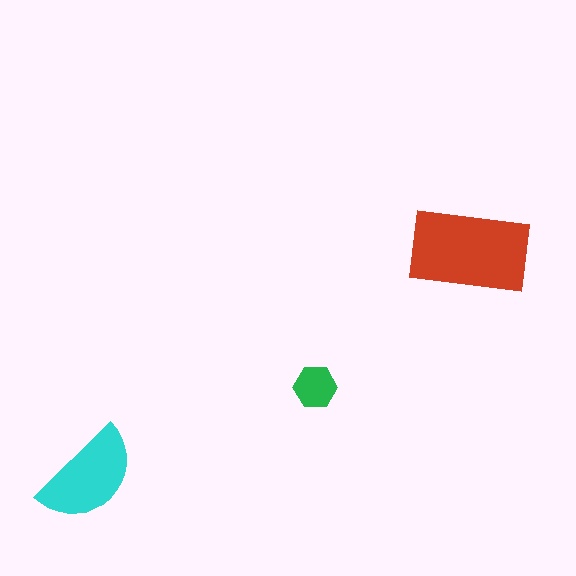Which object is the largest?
The red rectangle.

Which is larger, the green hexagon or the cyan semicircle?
The cyan semicircle.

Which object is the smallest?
The green hexagon.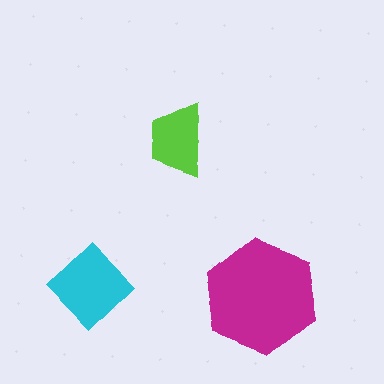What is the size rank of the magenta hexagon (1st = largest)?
1st.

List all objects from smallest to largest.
The lime trapezoid, the cyan diamond, the magenta hexagon.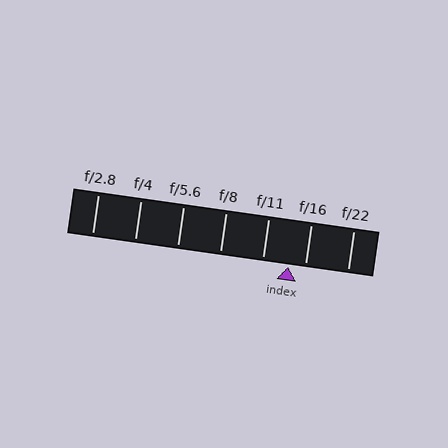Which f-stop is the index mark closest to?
The index mark is closest to f/16.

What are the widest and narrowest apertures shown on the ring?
The widest aperture shown is f/2.8 and the narrowest is f/22.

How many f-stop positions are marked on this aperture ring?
There are 7 f-stop positions marked.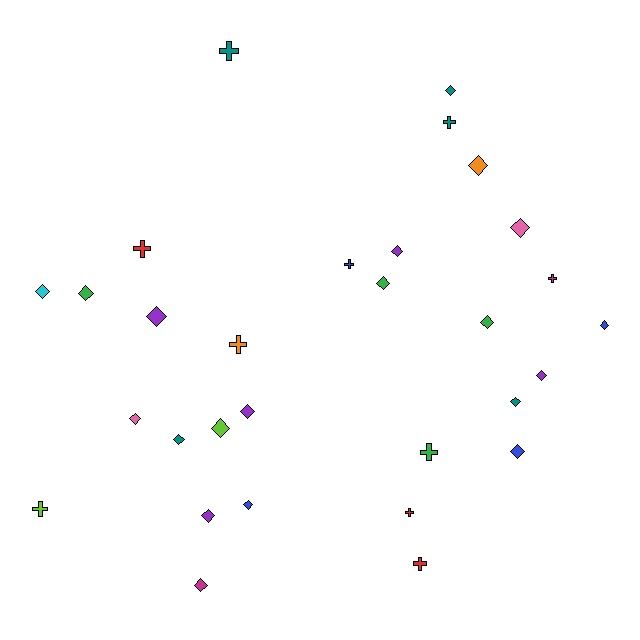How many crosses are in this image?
There are 10 crosses.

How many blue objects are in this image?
There are 4 blue objects.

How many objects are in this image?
There are 30 objects.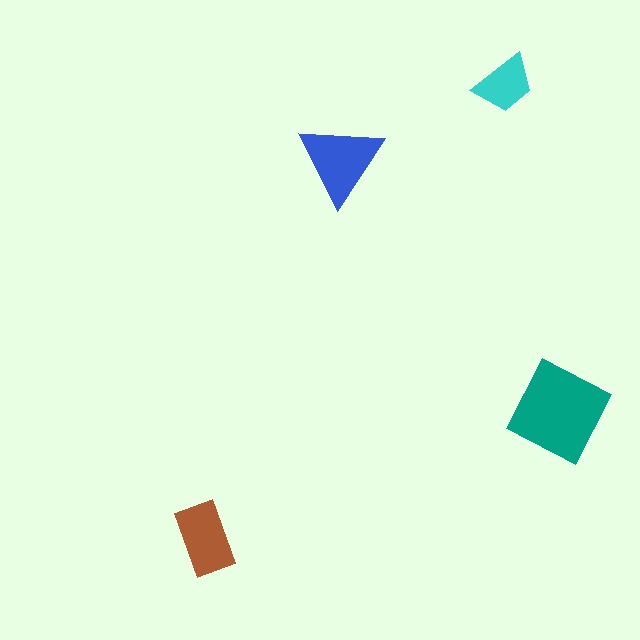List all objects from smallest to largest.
The cyan trapezoid, the brown rectangle, the blue triangle, the teal diamond.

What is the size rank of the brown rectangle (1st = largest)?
3rd.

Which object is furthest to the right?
The teal diamond is rightmost.